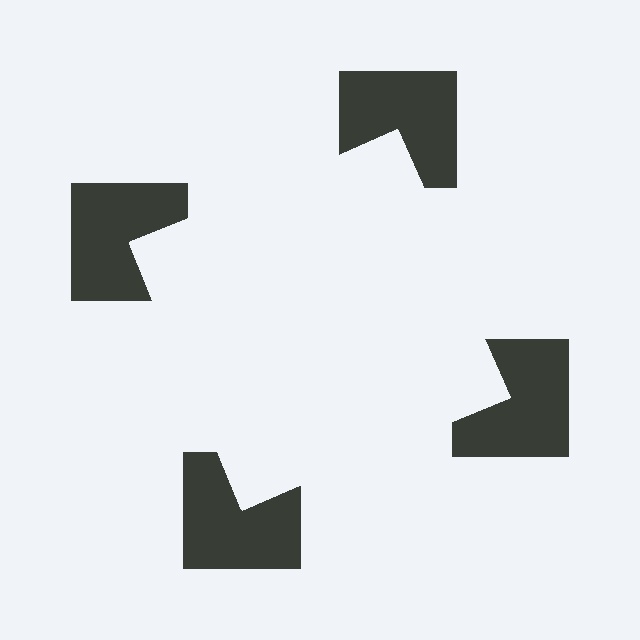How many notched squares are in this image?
There are 4 — one at each vertex of the illusory square.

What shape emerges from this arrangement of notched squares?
An illusory square — its edges are inferred from the aligned wedge cuts in the notched squares, not physically drawn.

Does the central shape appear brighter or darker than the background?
It typically appears slightly brighter than the background, even though no actual brightness change is drawn.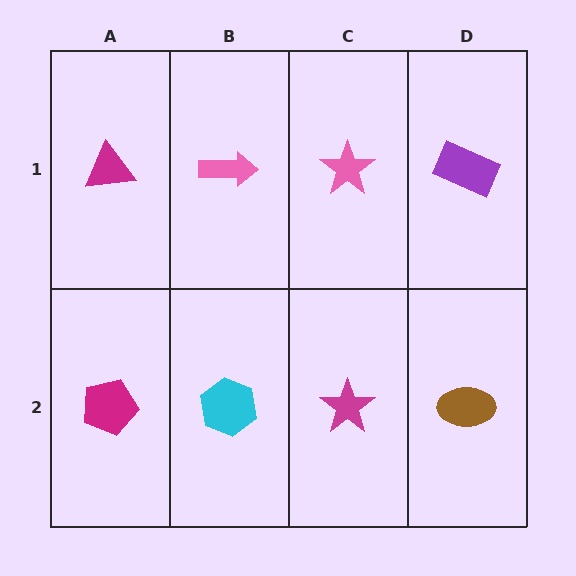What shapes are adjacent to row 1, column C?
A magenta star (row 2, column C), a pink arrow (row 1, column B), a purple rectangle (row 1, column D).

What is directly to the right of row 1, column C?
A purple rectangle.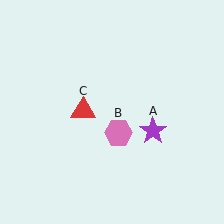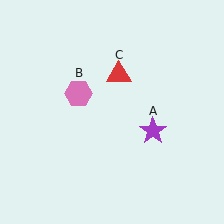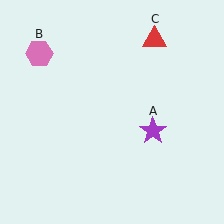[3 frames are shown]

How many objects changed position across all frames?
2 objects changed position: pink hexagon (object B), red triangle (object C).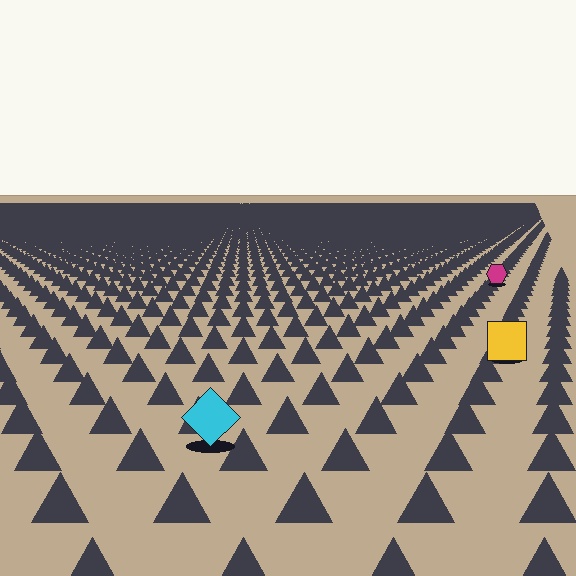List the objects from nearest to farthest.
From nearest to farthest: the cyan diamond, the yellow square, the magenta hexagon.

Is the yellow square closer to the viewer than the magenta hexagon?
Yes. The yellow square is closer — you can tell from the texture gradient: the ground texture is coarser near it.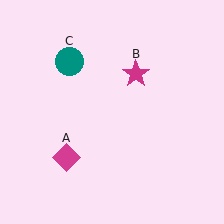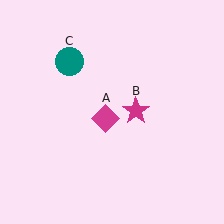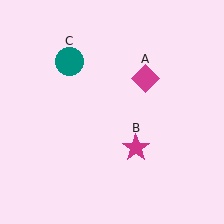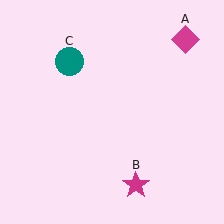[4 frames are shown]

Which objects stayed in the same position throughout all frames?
Teal circle (object C) remained stationary.